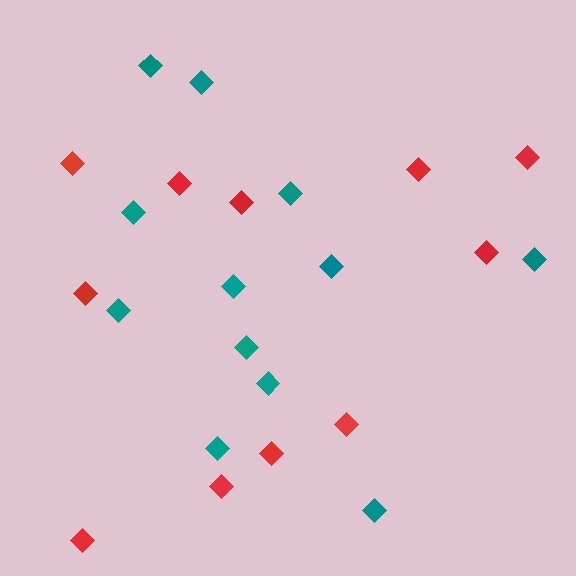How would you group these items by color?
There are 2 groups: one group of red diamonds (11) and one group of teal diamonds (12).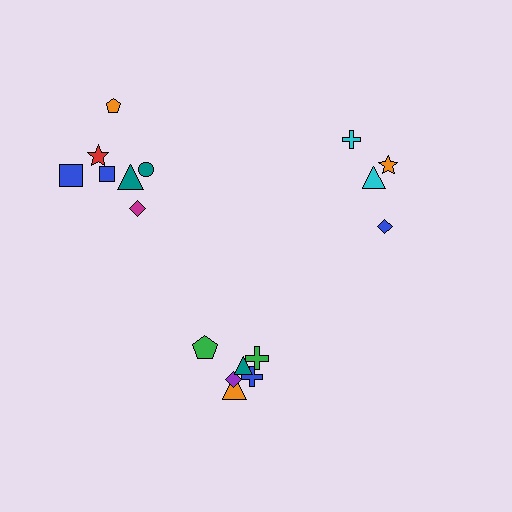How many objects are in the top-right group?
There are 4 objects.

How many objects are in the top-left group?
There are 7 objects.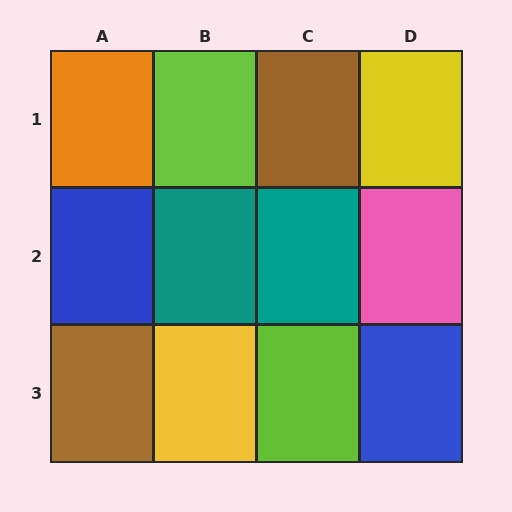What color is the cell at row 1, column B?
Lime.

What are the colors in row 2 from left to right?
Blue, teal, teal, pink.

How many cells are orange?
1 cell is orange.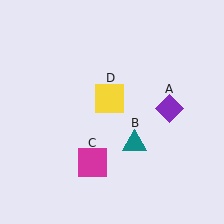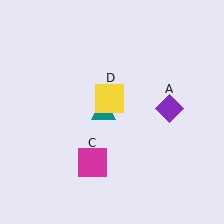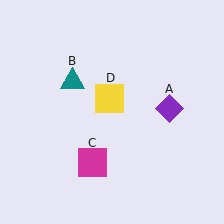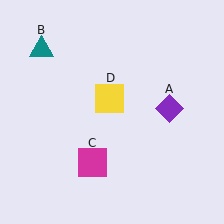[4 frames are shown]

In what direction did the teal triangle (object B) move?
The teal triangle (object B) moved up and to the left.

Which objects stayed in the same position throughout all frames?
Purple diamond (object A) and magenta square (object C) and yellow square (object D) remained stationary.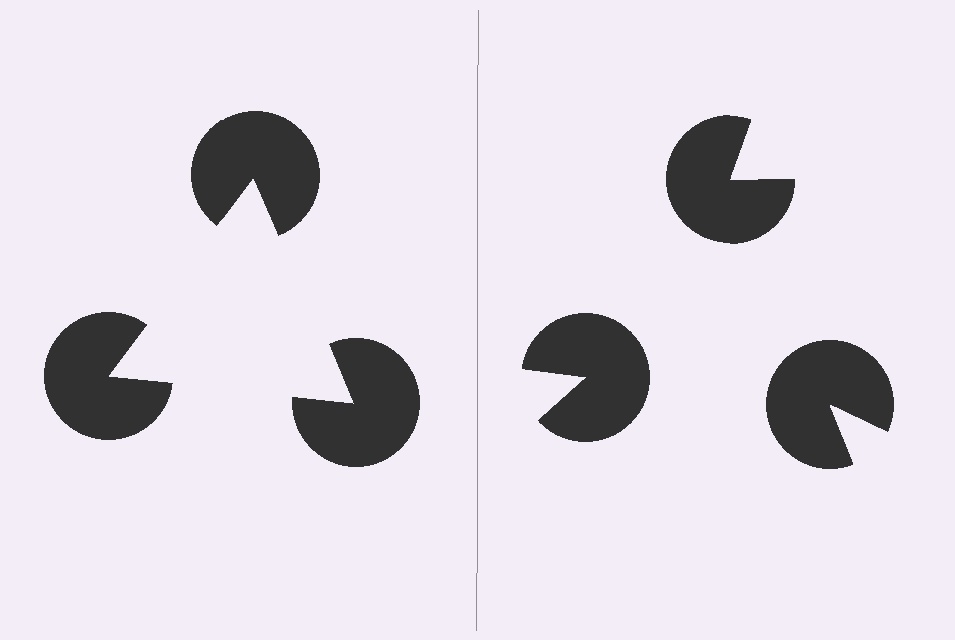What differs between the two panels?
The pac-man discs are positioned identically on both sides; only the wedge orientations differ. On the left they align to a triangle; on the right they are misaligned.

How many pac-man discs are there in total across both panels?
6 — 3 on each side.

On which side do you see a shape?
An illusory triangle appears on the left side. On the right side the wedge cuts are rotated, so no coherent shape forms.